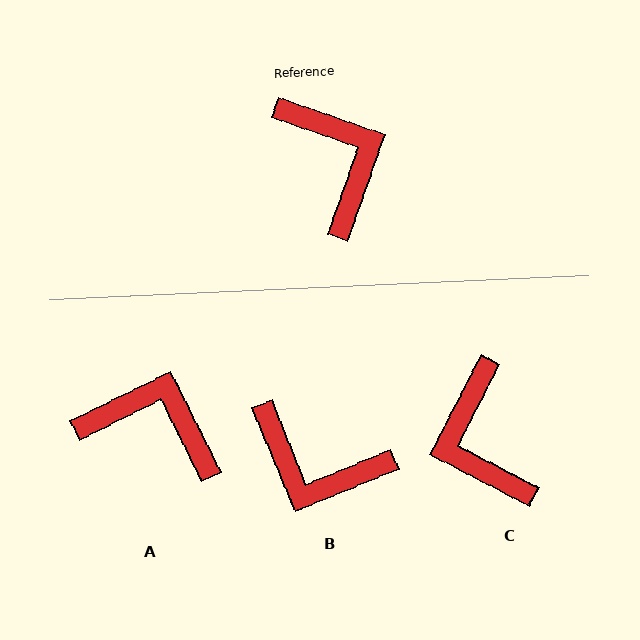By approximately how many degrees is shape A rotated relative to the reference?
Approximately 45 degrees counter-clockwise.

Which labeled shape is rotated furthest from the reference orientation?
C, about 172 degrees away.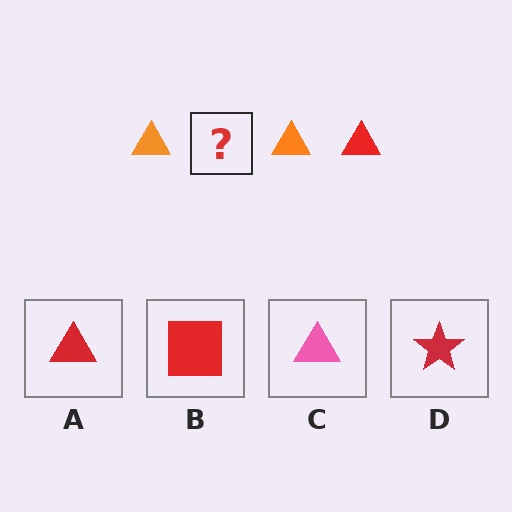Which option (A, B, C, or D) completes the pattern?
A.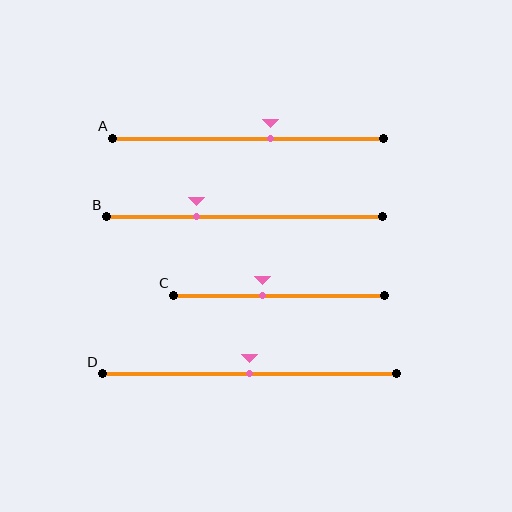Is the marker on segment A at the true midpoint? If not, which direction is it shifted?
No, the marker on segment A is shifted to the right by about 8% of the segment length.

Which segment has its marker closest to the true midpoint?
Segment D has its marker closest to the true midpoint.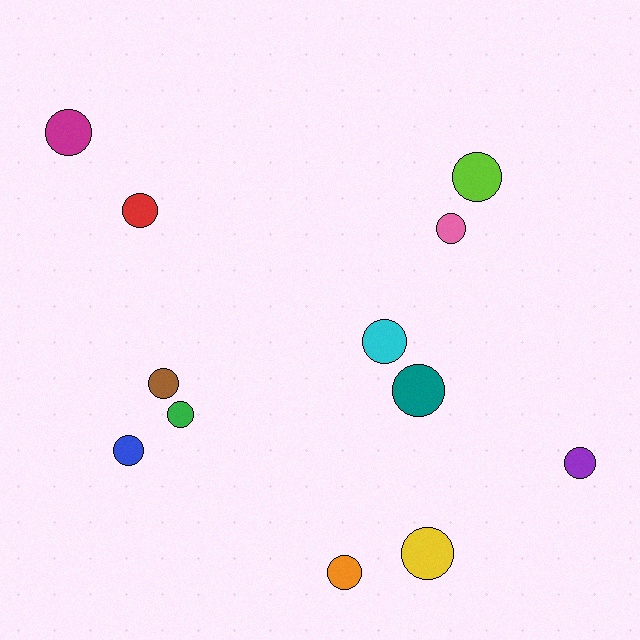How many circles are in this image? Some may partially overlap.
There are 12 circles.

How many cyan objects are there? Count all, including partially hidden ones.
There is 1 cyan object.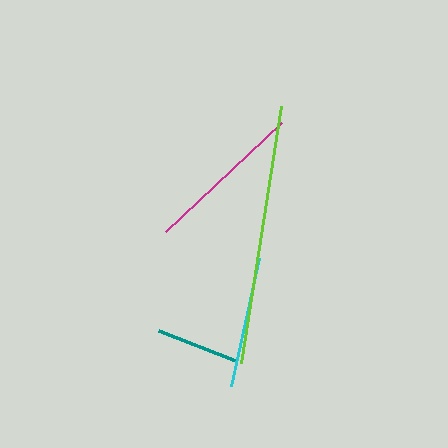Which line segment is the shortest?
The teal line is the shortest at approximately 82 pixels.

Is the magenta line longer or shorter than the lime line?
The lime line is longer than the magenta line.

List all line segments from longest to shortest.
From longest to shortest: lime, magenta, cyan, teal.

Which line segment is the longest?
The lime line is the longest at approximately 260 pixels.